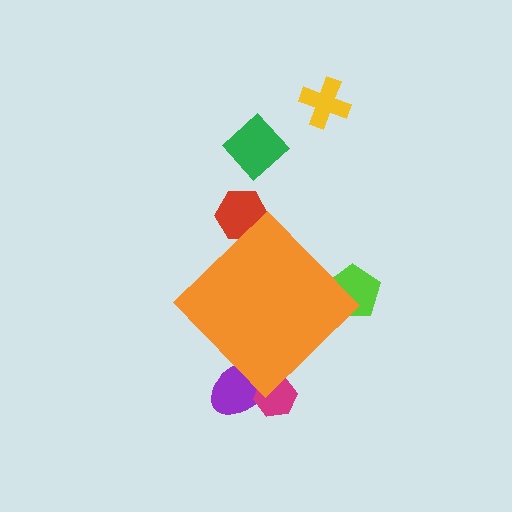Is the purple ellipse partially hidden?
Yes, the purple ellipse is partially hidden behind the orange diamond.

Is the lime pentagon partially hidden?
Yes, the lime pentagon is partially hidden behind the orange diamond.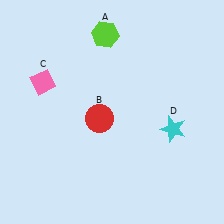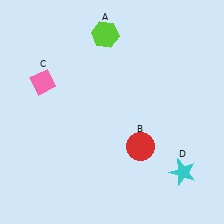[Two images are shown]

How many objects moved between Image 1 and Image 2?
2 objects moved between the two images.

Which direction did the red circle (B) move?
The red circle (B) moved right.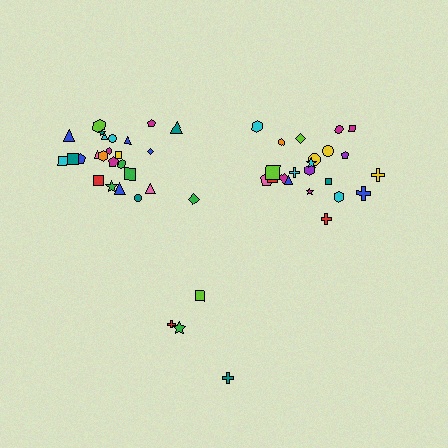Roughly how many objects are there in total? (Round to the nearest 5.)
Roughly 50 objects in total.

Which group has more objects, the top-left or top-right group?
The top-left group.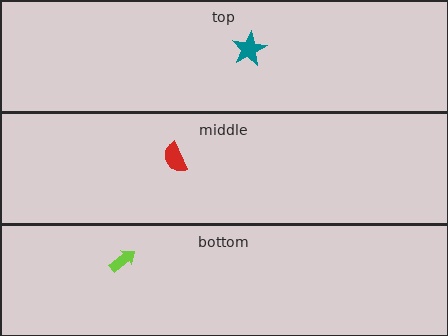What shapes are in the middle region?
The red semicircle.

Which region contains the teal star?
The top region.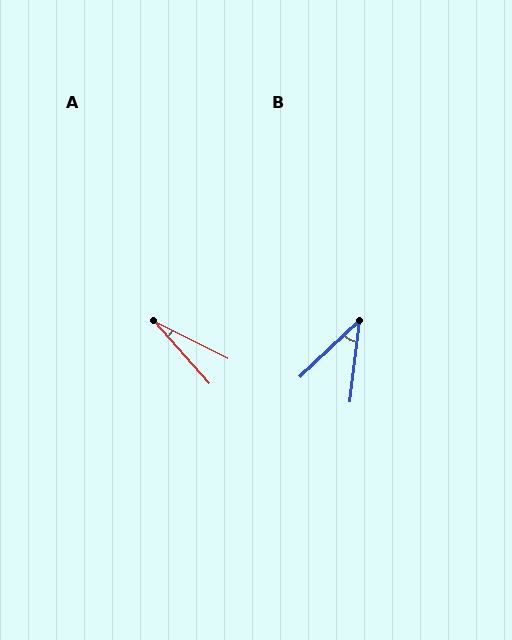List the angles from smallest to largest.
A (22°), B (40°).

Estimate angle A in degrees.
Approximately 22 degrees.